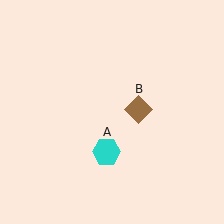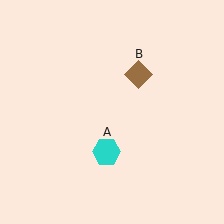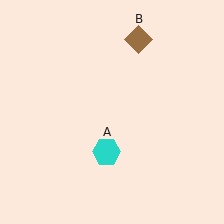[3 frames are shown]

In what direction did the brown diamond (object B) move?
The brown diamond (object B) moved up.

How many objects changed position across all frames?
1 object changed position: brown diamond (object B).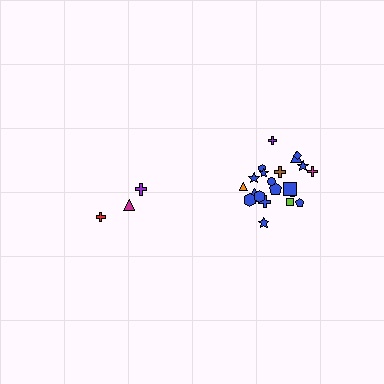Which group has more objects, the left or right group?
The right group.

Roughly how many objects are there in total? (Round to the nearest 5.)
Roughly 25 objects in total.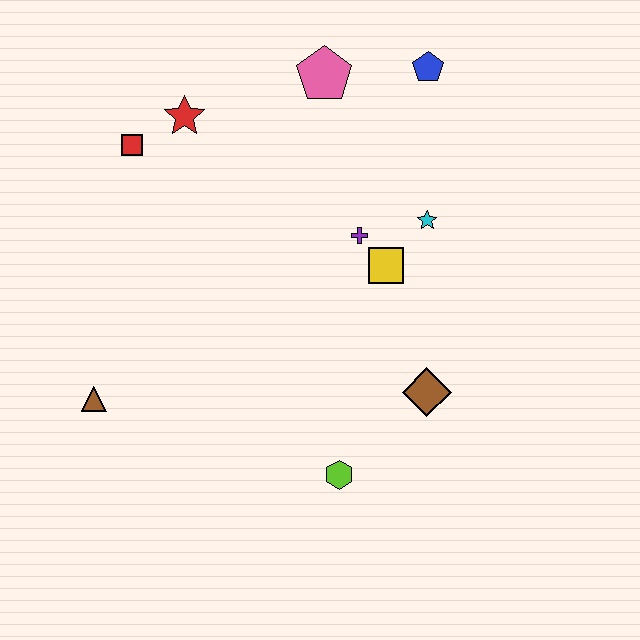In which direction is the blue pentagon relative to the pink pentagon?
The blue pentagon is to the right of the pink pentagon.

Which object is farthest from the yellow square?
The brown triangle is farthest from the yellow square.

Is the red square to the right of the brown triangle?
Yes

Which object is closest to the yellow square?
The purple cross is closest to the yellow square.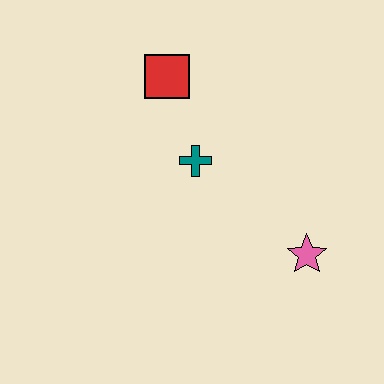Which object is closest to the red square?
The teal cross is closest to the red square.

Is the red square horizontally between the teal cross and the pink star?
No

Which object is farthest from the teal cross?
The pink star is farthest from the teal cross.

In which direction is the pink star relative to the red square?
The pink star is below the red square.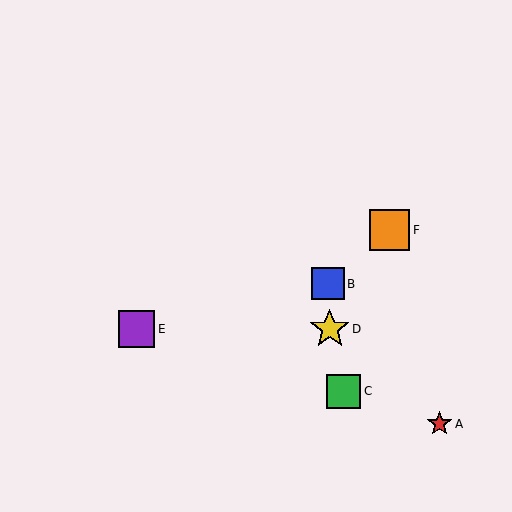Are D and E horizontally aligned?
Yes, both are at y≈329.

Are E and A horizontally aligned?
No, E is at y≈329 and A is at y≈424.